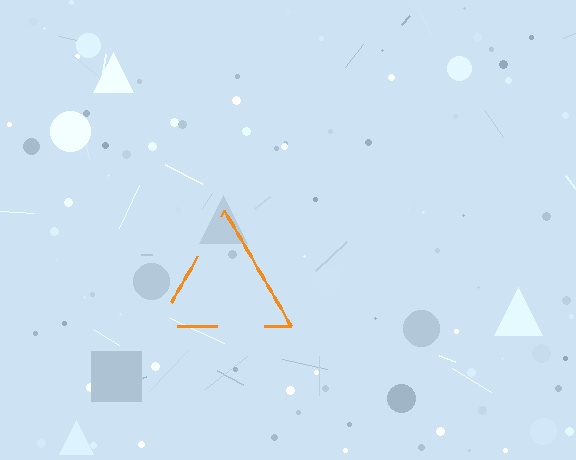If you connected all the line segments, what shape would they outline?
They would outline a triangle.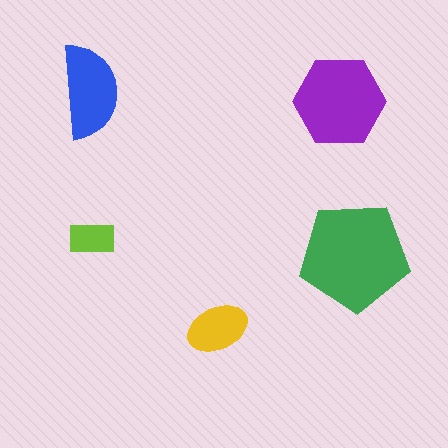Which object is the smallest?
The lime rectangle.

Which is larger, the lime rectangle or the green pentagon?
The green pentagon.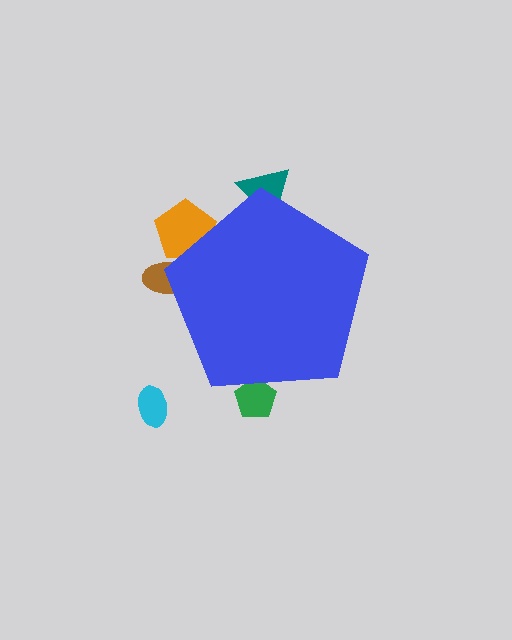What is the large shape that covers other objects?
A blue pentagon.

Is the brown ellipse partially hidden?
Yes, the brown ellipse is partially hidden behind the blue pentagon.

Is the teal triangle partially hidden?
Yes, the teal triangle is partially hidden behind the blue pentagon.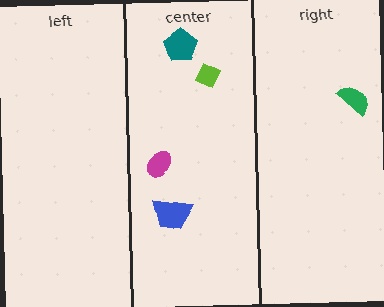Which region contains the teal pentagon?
The center region.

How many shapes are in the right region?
1.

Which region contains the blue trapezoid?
The center region.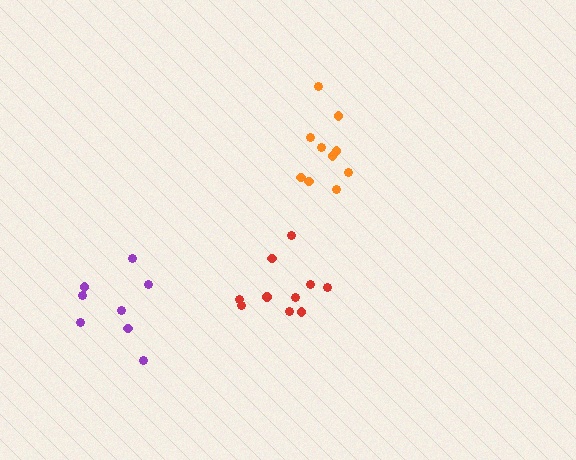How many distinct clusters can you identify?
There are 3 distinct clusters.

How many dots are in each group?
Group 1: 8 dots, Group 2: 10 dots, Group 3: 10 dots (28 total).